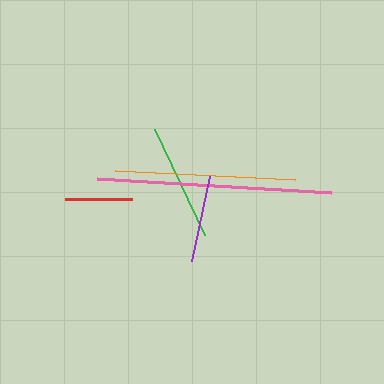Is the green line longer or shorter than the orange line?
The orange line is longer than the green line.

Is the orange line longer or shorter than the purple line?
The orange line is longer than the purple line.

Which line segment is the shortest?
The red line is the shortest at approximately 67 pixels.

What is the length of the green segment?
The green segment is approximately 117 pixels long.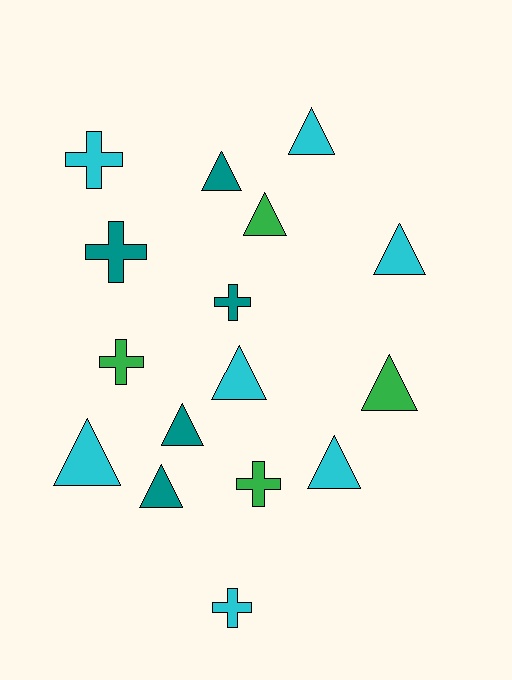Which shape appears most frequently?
Triangle, with 10 objects.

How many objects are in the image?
There are 16 objects.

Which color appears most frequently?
Cyan, with 7 objects.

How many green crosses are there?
There are 2 green crosses.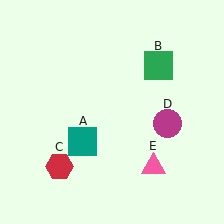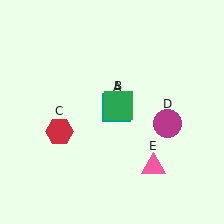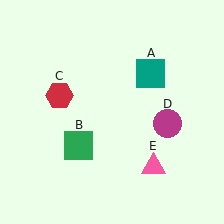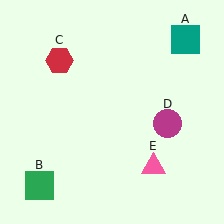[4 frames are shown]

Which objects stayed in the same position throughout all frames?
Magenta circle (object D) and pink triangle (object E) remained stationary.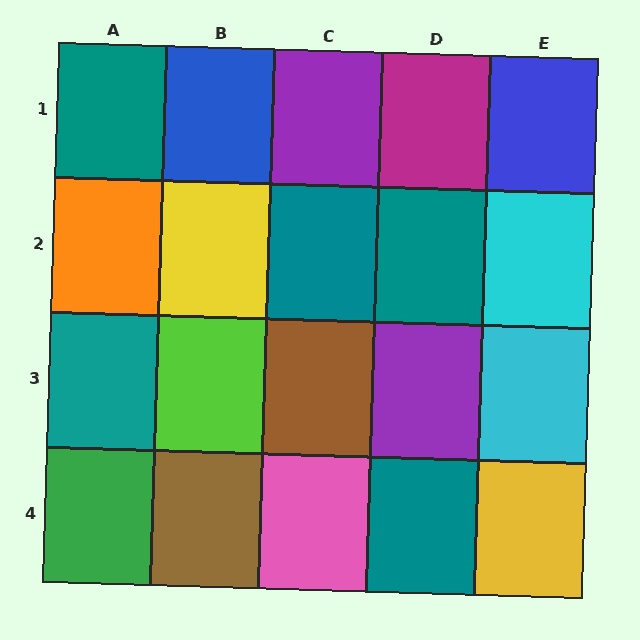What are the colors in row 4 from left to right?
Green, brown, pink, teal, yellow.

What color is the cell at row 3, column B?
Lime.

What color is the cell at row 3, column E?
Cyan.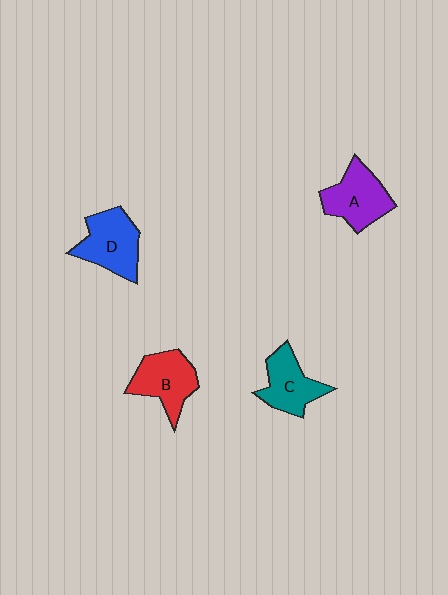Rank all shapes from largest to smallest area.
From largest to smallest: D (blue), A (purple), B (red), C (teal).